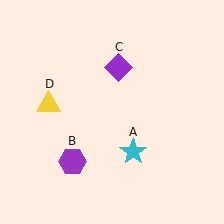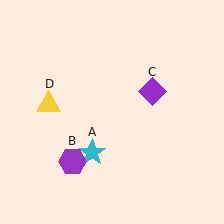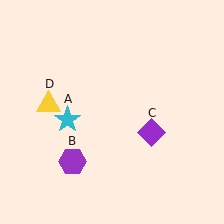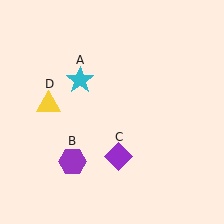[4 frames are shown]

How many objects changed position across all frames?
2 objects changed position: cyan star (object A), purple diamond (object C).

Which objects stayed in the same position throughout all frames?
Purple hexagon (object B) and yellow triangle (object D) remained stationary.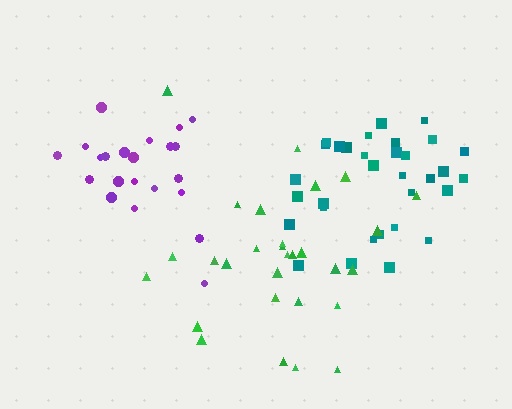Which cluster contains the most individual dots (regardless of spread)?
Teal (32).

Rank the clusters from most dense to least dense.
teal, purple, green.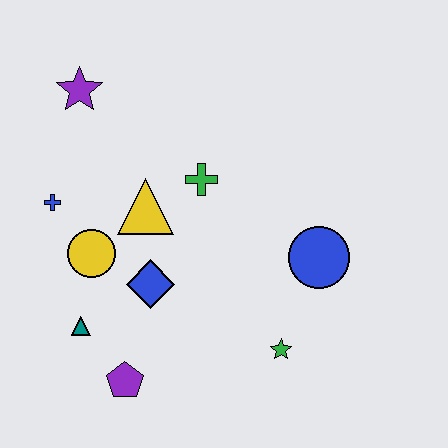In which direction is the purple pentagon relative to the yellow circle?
The purple pentagon is below the yellow circle.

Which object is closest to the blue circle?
The green star is closest to the blue circle.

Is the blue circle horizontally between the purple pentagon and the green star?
No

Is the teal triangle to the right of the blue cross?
Yes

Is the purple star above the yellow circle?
Yes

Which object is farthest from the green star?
The purple star is farthest from the green star.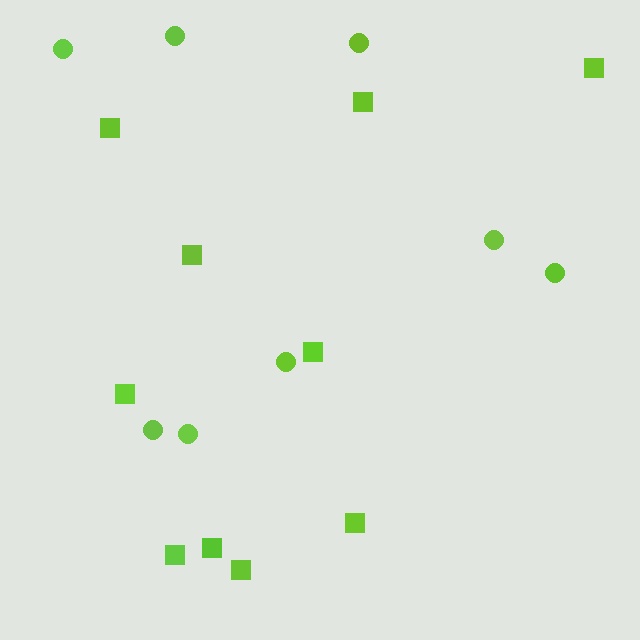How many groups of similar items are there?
There are 2 groups: one group of circles (8) and one group of squares (10).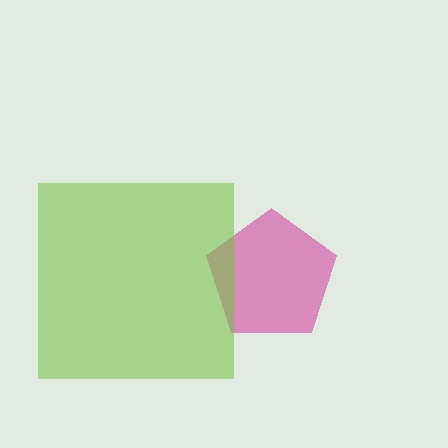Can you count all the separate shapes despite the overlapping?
Yes, there are 2 separate shapes.